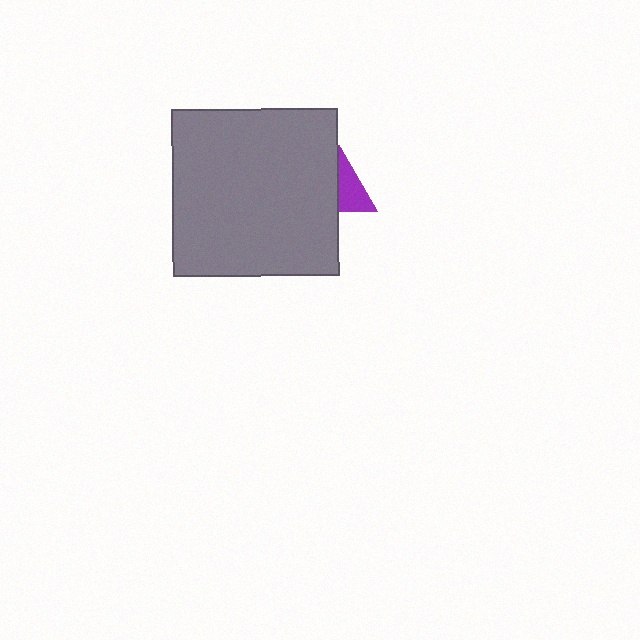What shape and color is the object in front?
The object in front is a gray rectangle.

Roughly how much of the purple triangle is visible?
A small part of it is visible (roughly 39%).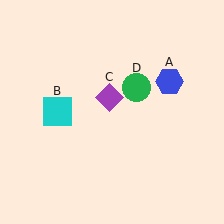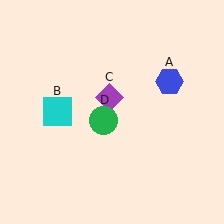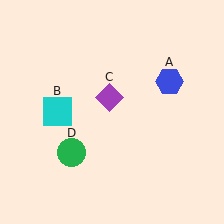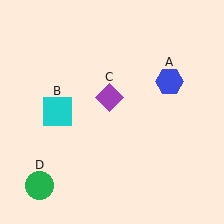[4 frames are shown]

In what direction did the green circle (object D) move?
The green circle (object D) moved down and to the left.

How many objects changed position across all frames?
1 object changed position: green circle (object D).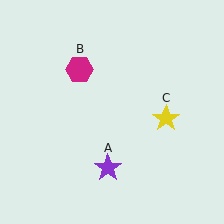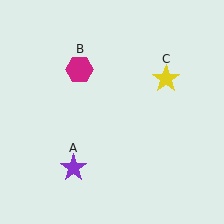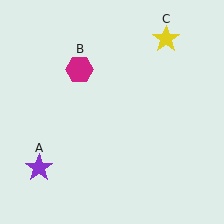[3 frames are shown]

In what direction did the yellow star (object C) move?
The yellow star (object C) moved up.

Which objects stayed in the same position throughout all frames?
Magenta hexagon (object B) remained stationary.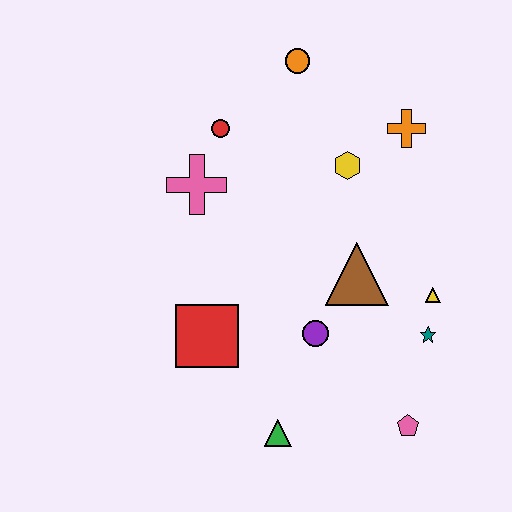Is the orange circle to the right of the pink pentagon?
No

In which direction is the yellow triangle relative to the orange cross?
The yellow triangle is below the orange cross.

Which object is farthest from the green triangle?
The orange circle is farthest from the green triangle.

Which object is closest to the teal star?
The yellow triangle is closest to the teal star.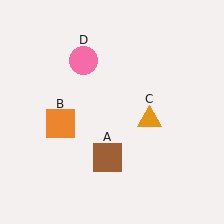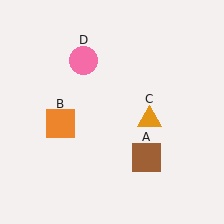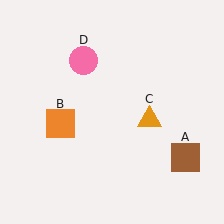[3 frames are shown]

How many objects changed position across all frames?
1 object changed position: brown square (object A).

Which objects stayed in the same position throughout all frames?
Orange square (object B) and orange triangle (object C) and pink circle (object D) remained stationary.